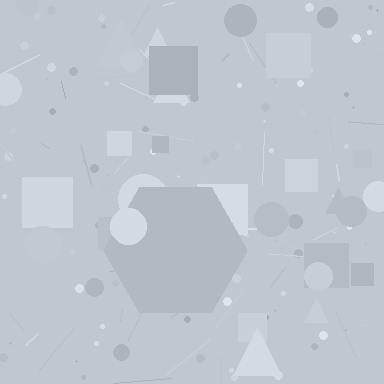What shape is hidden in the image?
A hexagon is hidden in the image.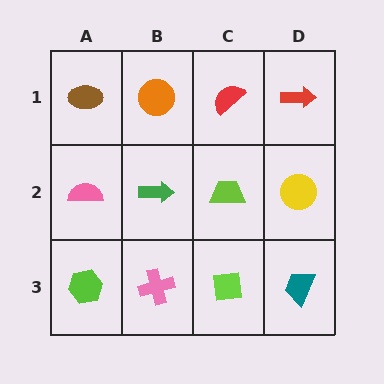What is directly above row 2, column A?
A brown ellipse.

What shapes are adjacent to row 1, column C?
A lime trapezoid (row 2, column C), an orange circle (row 1, column B), a red arrow (row 1, column D).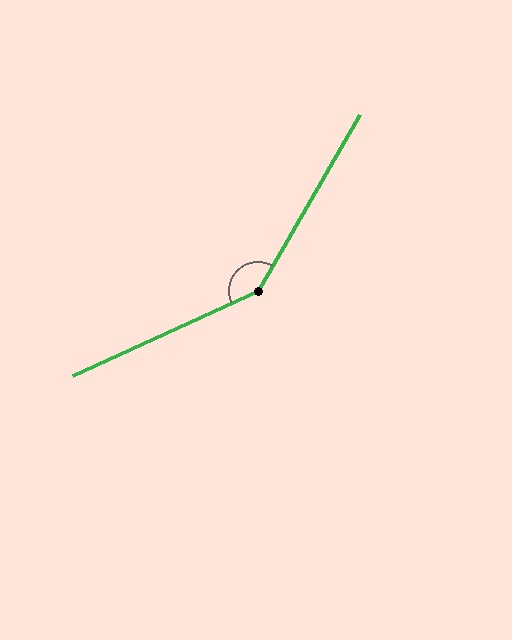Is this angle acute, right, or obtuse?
It is obtuse.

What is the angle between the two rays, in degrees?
Approximately 145 degrees.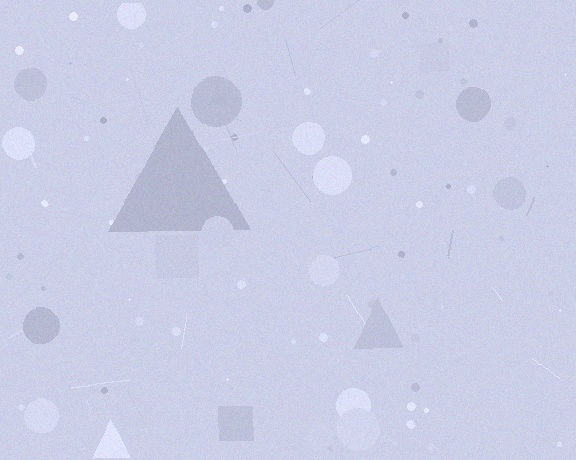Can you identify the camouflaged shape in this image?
The camouflaged shape is a triangle.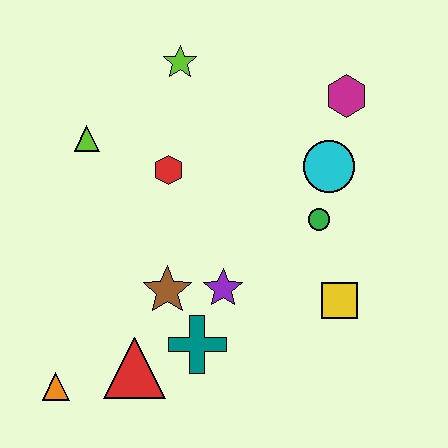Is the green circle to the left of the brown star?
No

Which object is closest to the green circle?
The cyan circle is closest to the green circle.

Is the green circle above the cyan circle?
No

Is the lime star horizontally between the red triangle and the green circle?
Yes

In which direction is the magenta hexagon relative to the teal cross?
The magenta hexagon is above the teal cross.